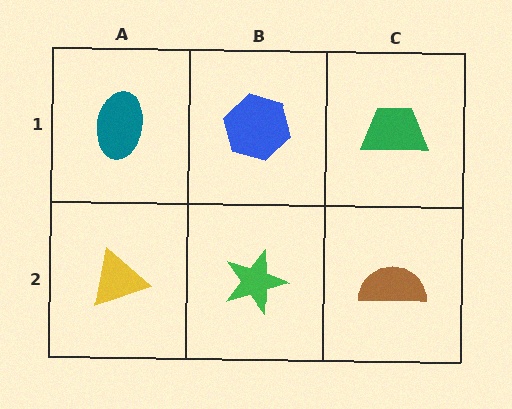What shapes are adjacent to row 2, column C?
A green trapezoid (row 1, column C), a green star (row 2, column B).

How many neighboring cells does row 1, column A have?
2.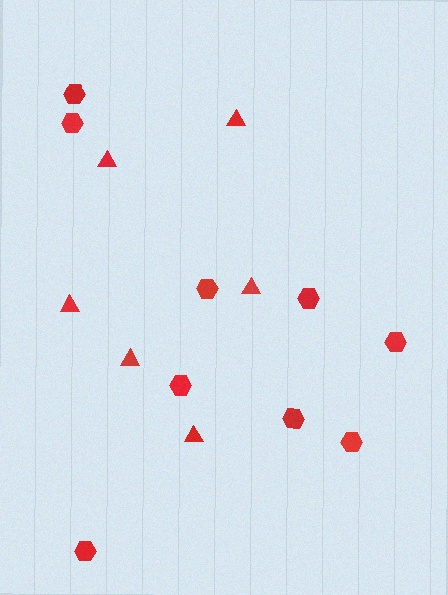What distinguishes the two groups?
There are 2 groups: one group of triangles (6) and one group of hexagons (9).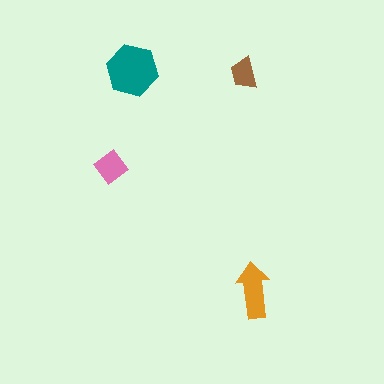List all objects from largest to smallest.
The teal hexagon, the orange arrow, the pink diamond, the brown trapezoid.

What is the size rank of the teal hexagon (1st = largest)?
1st.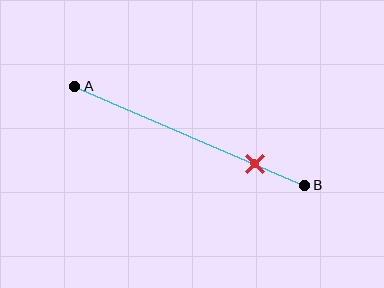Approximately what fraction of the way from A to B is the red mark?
The red mark is approximately 80% of the way from A to B.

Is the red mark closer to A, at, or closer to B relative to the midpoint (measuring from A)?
The red mark is closer to point B than the midpoint of segment AB.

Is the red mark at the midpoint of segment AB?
No, the mark is at about 80% from A, not at the 50% midpoint.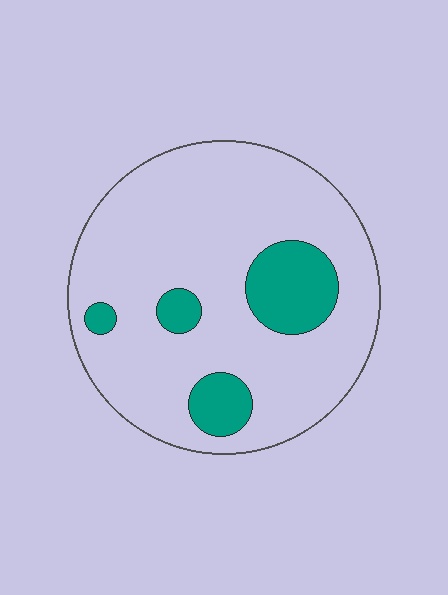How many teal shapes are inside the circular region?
4.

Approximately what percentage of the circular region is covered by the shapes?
Approximately 15%.